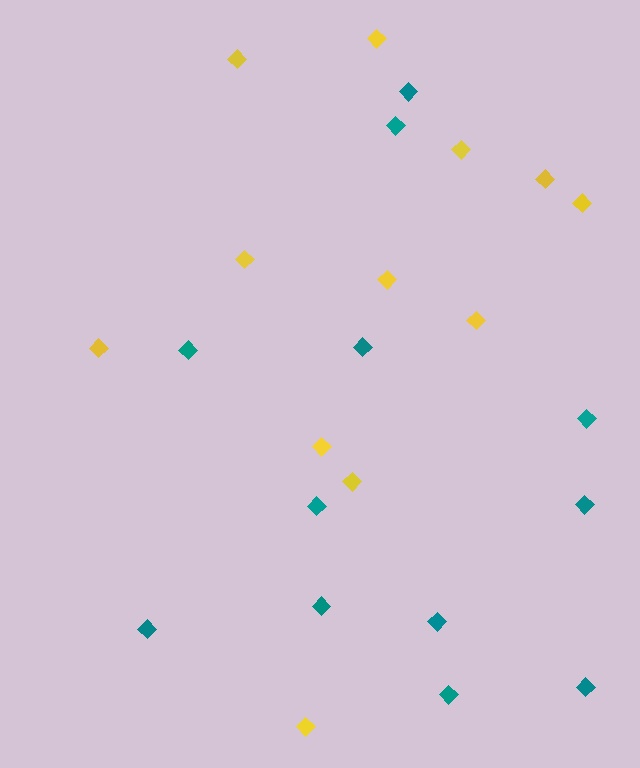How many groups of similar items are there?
There are 2 groups: one group of teal diamonds (12) and one group of yellow diamonds (12).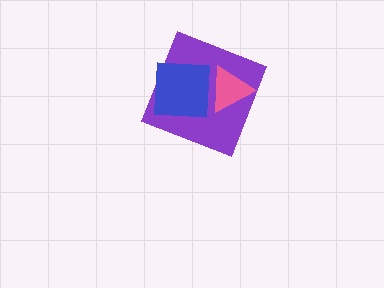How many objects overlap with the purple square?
2 objects overlap with the purple square.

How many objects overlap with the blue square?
1 object overlaps with the blue square.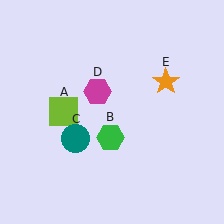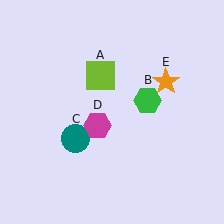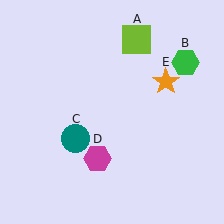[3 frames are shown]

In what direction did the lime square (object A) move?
The lime square (object A) moved up and to the right.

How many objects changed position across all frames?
3 objects changed position: lime square (object A), green hexagon (object B), magenta hexagon (object D).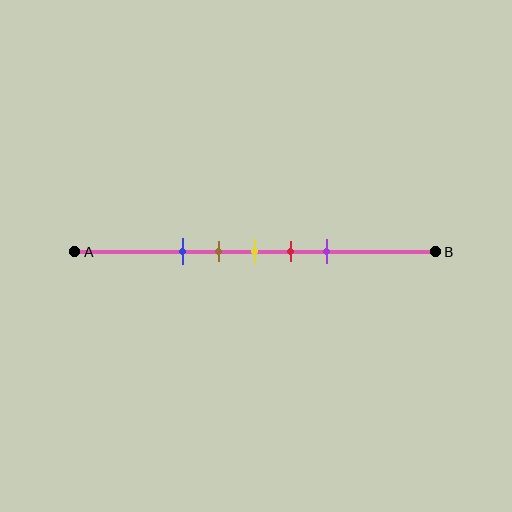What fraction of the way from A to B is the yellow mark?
The yellow mark is approximately 50% (0.5) of the way from A to B.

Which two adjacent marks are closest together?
The brown and yellow marks are the closest adjacent pair.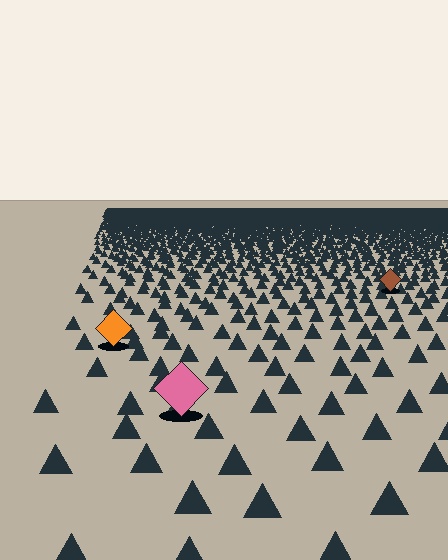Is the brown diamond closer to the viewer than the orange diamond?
No. The orange diamond is closer — you can tell from the texture gradient: the ground texture is coarser near it.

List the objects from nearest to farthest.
From nearest to farthest: the pink diamond, the orange diamond, the brown diamond.